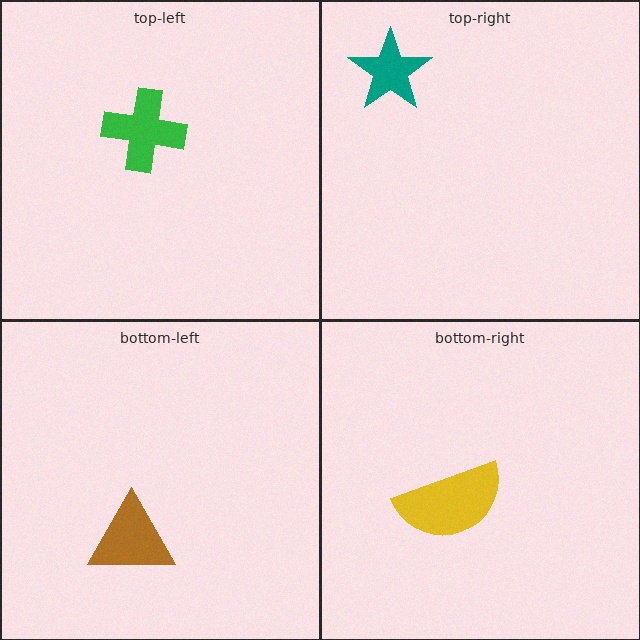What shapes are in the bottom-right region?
The yellow semicircle.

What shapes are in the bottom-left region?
The brown triangle.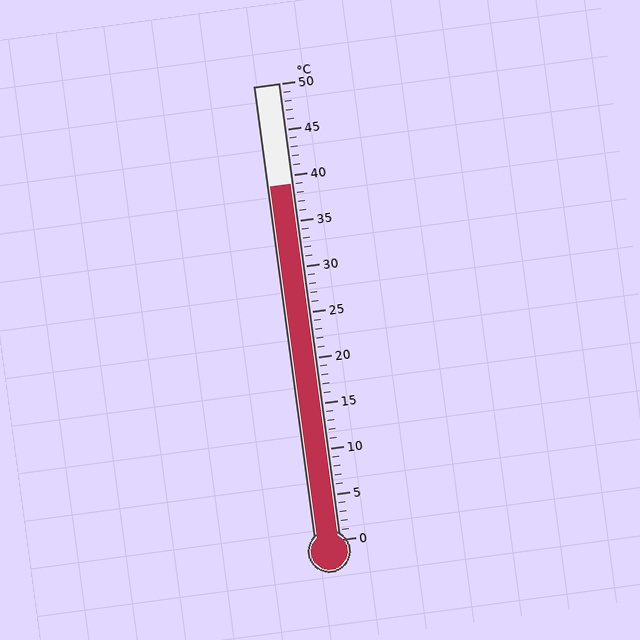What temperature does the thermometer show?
The thermometer shows approximately 39°C.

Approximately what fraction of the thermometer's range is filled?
The thermometer is filled to approximately 80% of its range.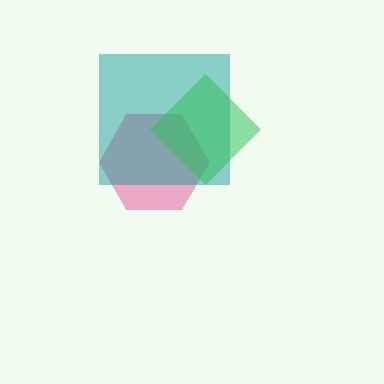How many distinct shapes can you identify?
There are 3 distinct shapes: a pink hexagon, a teal square, a green diamond.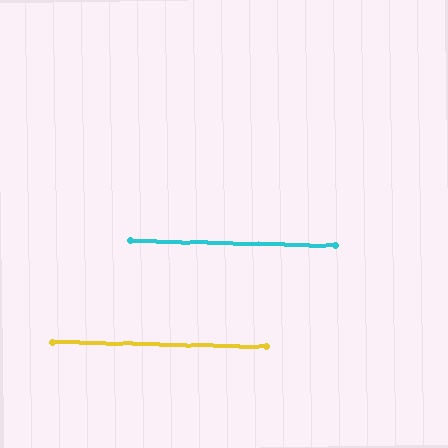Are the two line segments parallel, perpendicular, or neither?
Parallel — their directions differ by only 0.5°.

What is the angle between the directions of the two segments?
Approximately 0 degrees.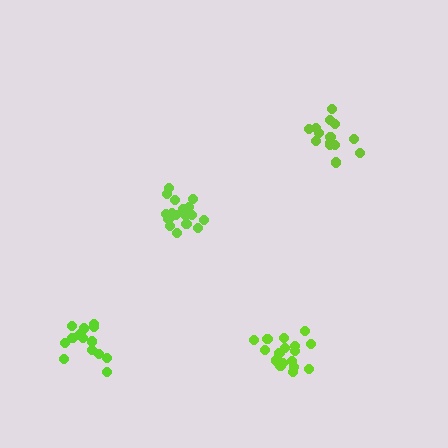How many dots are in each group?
Group 1: 14 dots, Group 2: 18 dots, Group 3: 18 dots, Group 4: 14 dots (64 total).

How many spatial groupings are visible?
There are 4 spatial groupings.